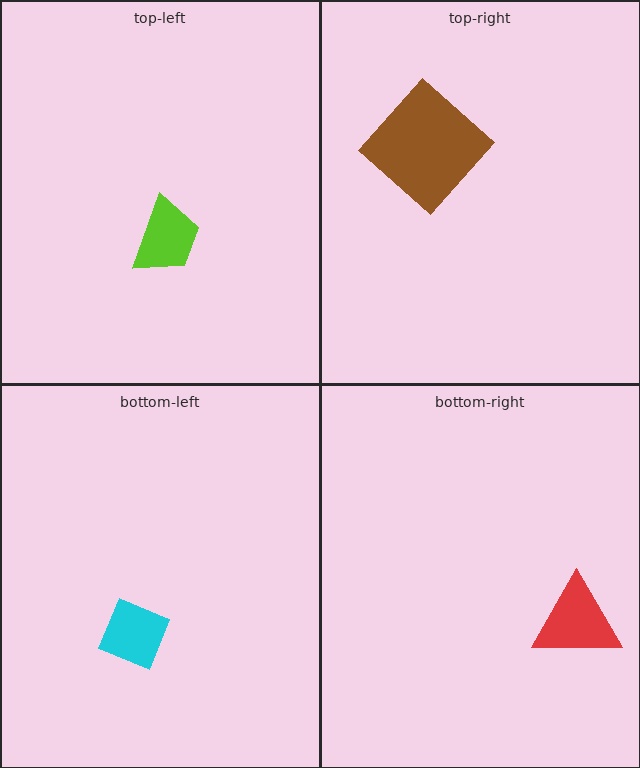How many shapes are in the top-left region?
1.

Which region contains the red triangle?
The bottom-right region.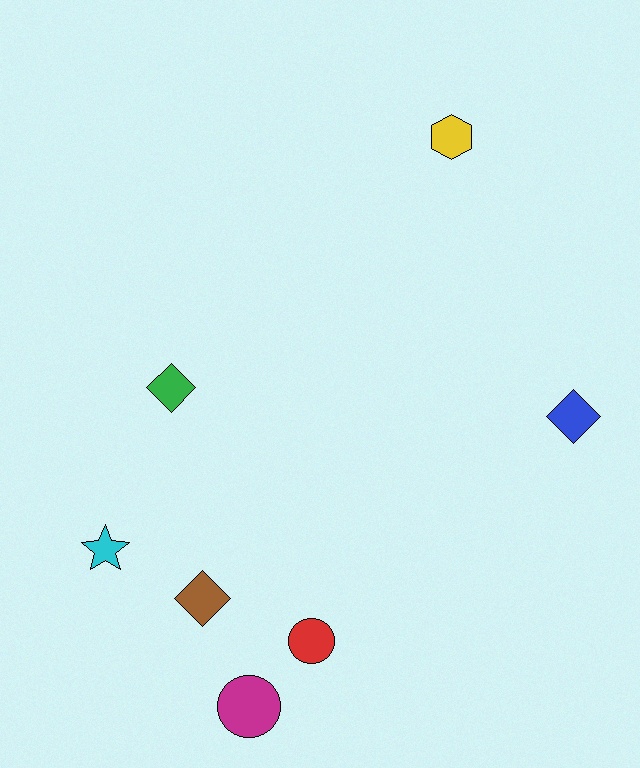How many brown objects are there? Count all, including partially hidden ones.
There is 1 brown object.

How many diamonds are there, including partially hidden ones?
There are 3 diamonds.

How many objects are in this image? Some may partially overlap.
There are 7 objects.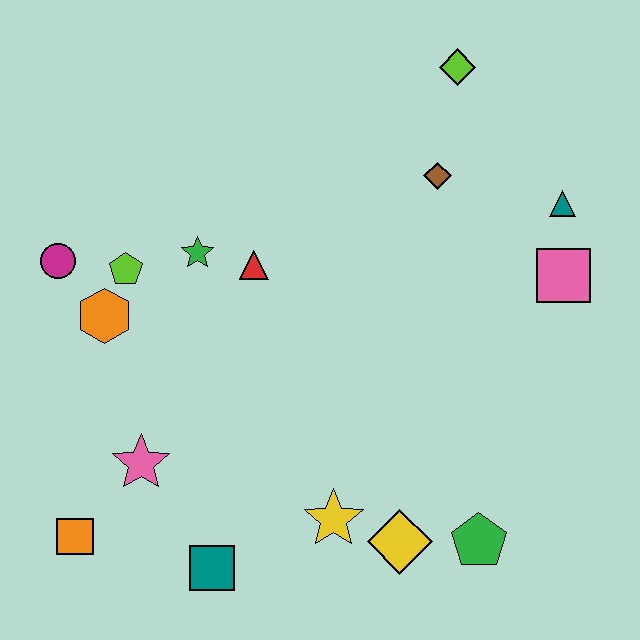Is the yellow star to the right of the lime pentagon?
Yes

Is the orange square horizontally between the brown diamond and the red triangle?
No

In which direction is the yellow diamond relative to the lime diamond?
The yellow diamond is below the lime diamond.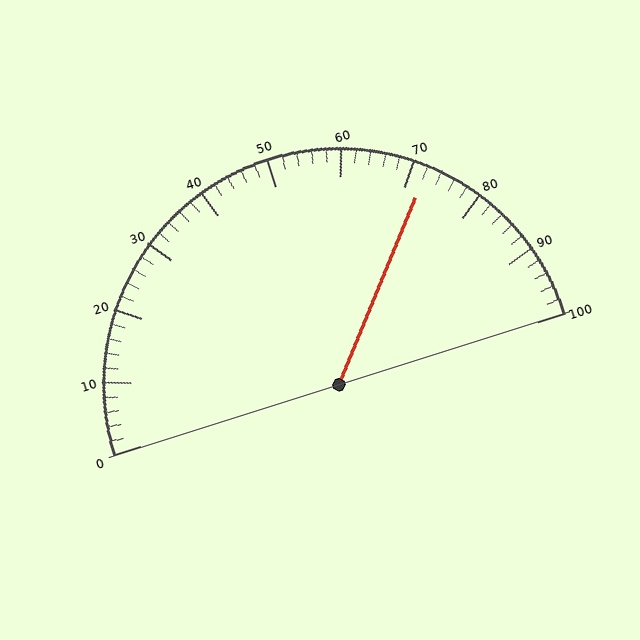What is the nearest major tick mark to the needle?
The nearest major tick mark is 70.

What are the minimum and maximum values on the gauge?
The gauge ranges from 0 to 100.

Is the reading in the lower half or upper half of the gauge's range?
The reading is in the upper half of the range (0 to 100).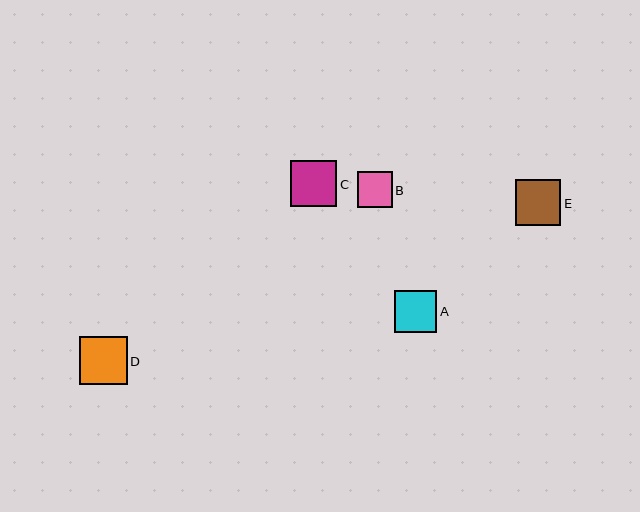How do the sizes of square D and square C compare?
Square D and square C are approximately the same size.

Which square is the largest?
Square D is the largest with a size of approximately 48 pixels.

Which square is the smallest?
Square B is the smallest with a size of approximately 35 pixels.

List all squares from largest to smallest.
From largest to smallest: D, C, E, A, B.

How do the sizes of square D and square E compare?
Square D and square E are approximately the same size.